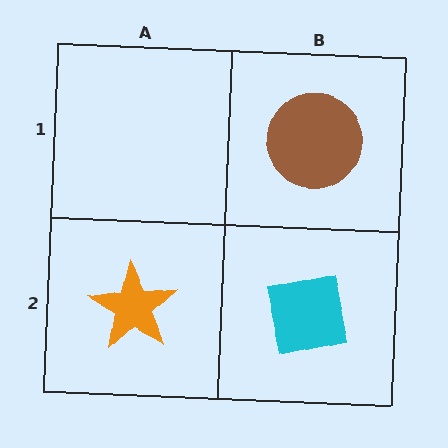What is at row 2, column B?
A cyan square.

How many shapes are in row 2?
2 shapes.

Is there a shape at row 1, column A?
No, that cell is empty.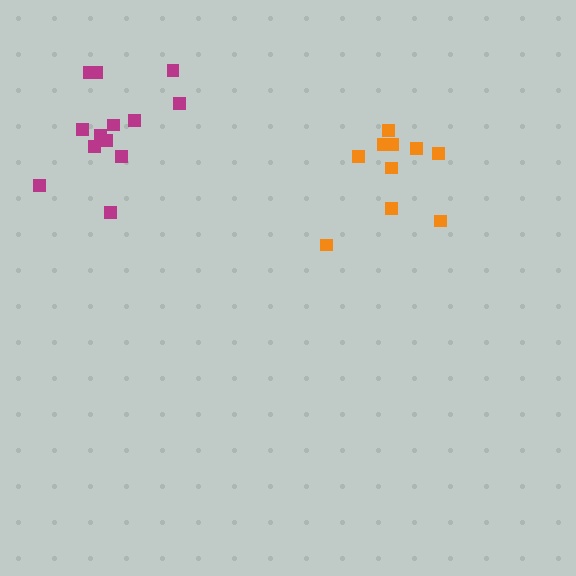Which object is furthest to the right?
The orange cluster is rightmost.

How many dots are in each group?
Group 1: 10 dots, Group 2: 13 dots (23 total).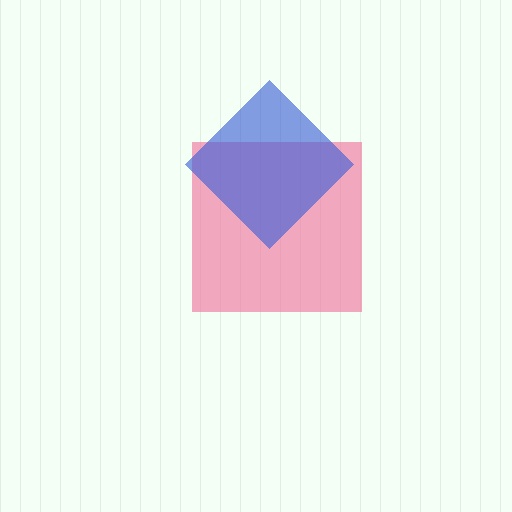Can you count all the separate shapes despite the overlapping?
Yes, there are 2 separate shapes.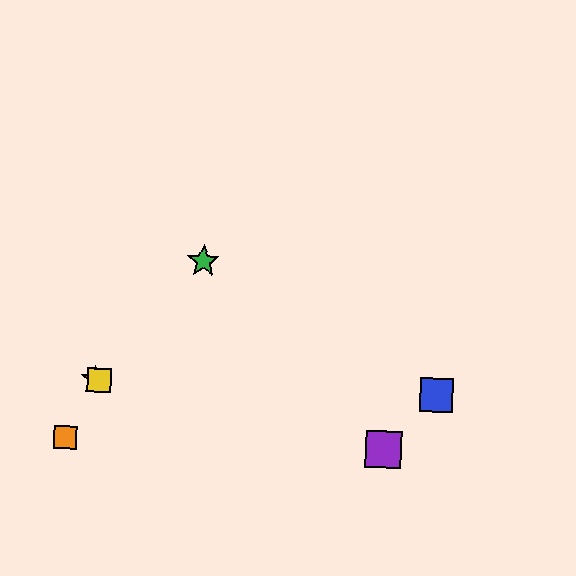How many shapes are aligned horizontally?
3 shapes (the red star, the blue square, the yellow square) are aligned horizontally.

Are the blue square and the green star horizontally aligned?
No, the blue square is at y≈395 and the green star is at y≈261.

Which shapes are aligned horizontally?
The red star, the blue square, the yellow square are aligned horizontally.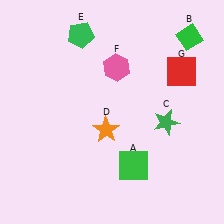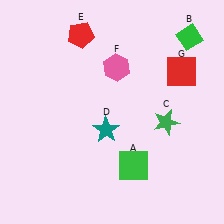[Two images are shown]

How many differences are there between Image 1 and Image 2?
There are 2 differences between the two images.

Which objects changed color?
D changed from orange to teal. E changed from green to red.